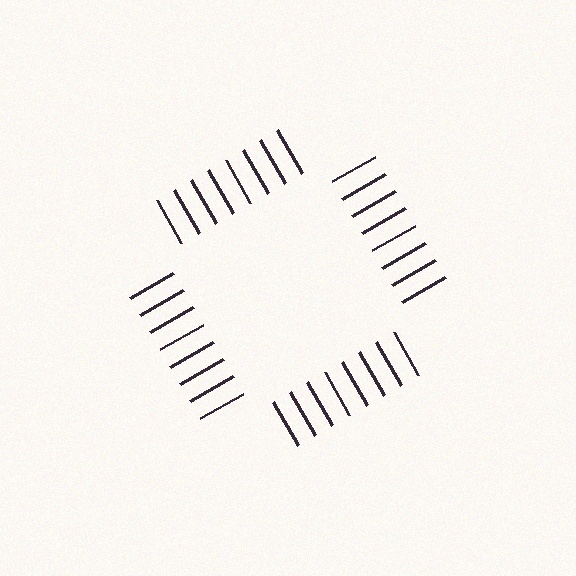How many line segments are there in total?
32 — 8 along each of the 4 edges.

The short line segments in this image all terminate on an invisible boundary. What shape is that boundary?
An illusory square — the line segments terminate on its edges but no continuous stroke is drawn.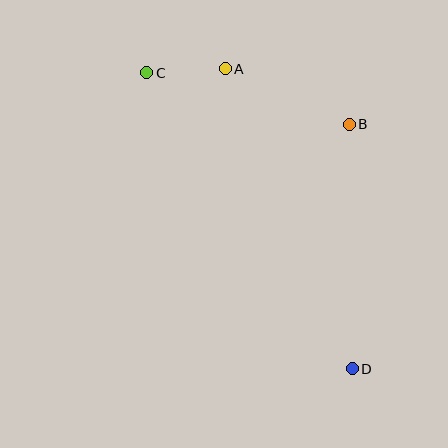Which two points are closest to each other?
Points A and C are closest to each other.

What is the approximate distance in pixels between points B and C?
The distance between B and C is approximately 209 pixels.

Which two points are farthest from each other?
Points C and D are farthest from each other.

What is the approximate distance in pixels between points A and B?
The distance between A and B is approximately 136 pixels.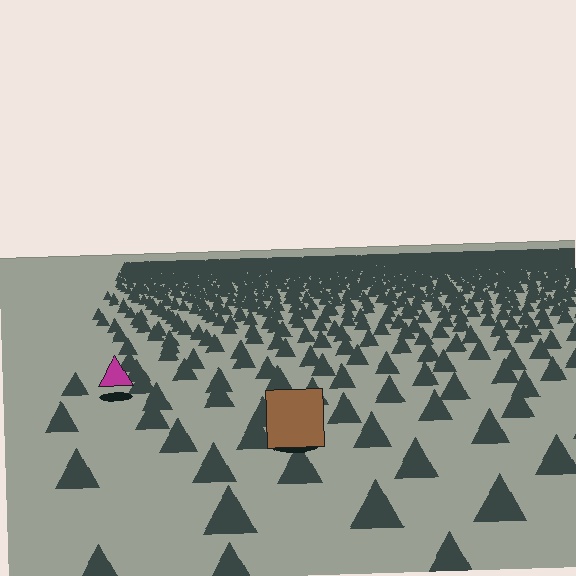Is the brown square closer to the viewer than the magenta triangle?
Yes. The brown square is closer — you can tell from the texture gradient: the ground texture is coarser near it.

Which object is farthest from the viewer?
The magenta triangle is farthest from the viewer. It appears smaller and the ground texture around it is denser.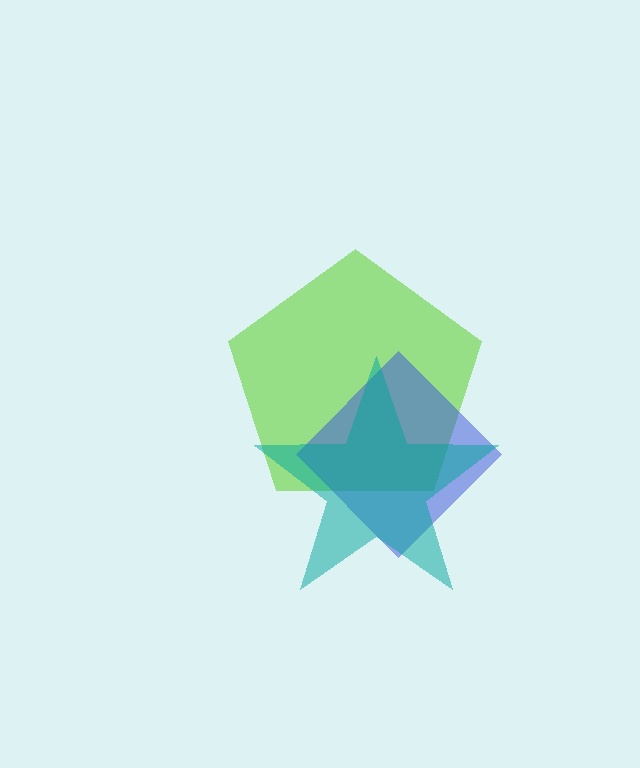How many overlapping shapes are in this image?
There are 3 overlapping shapes in the image.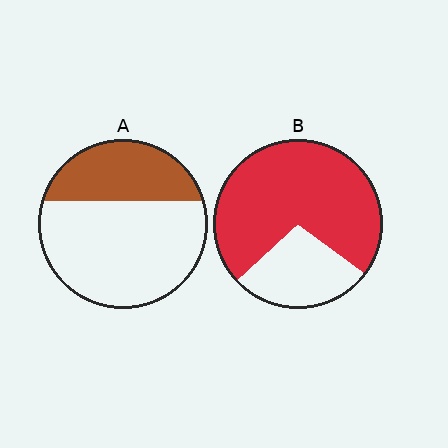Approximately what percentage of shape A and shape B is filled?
A is approximately 35% and B is approximately 70%.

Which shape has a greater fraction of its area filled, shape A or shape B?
Shape B.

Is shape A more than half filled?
No.